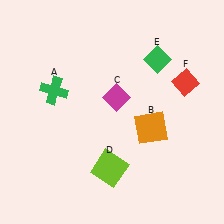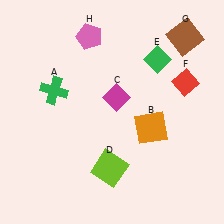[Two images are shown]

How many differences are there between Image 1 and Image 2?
There are 2 differences between the two images.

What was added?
A brown square (G), a pink pentagon (H) were added in Image 2.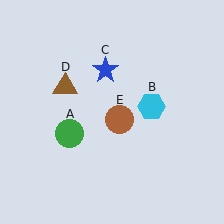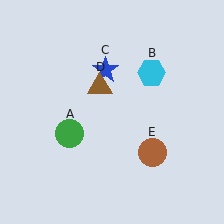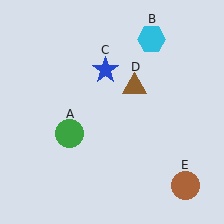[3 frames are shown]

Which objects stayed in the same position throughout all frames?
Green circle (object A) and blue star (object C) remained stationary.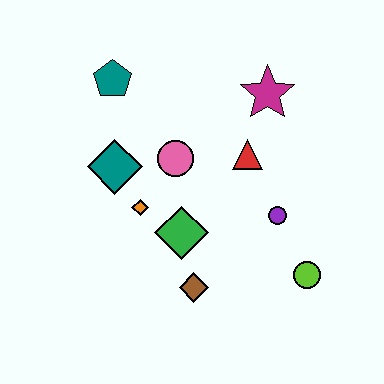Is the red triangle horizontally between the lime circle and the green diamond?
Yes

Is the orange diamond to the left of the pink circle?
Yes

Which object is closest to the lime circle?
The purple circle is closest to the lime circle.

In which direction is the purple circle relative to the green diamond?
The purple circle is to the right of the green diamond.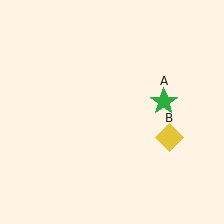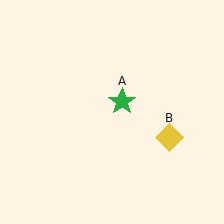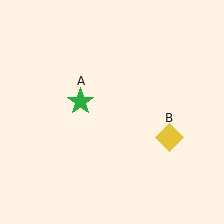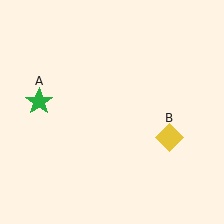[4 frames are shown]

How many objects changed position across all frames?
1 object changed position: green star (object A).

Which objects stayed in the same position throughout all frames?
Yellow diamond (object B) remained stationary.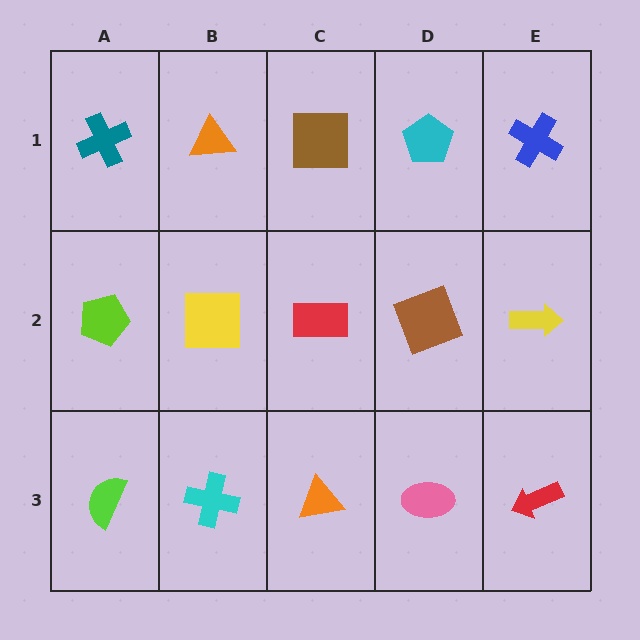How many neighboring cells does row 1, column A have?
2.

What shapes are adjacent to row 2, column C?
A brown square (row 1, column C), an orange triangle (row 3, column C), a yellow square (row 2, column B), a brown square (row 2, column D).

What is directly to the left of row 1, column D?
A brown square.